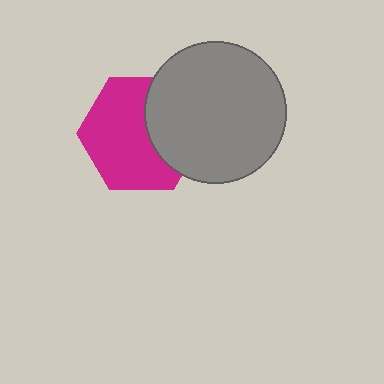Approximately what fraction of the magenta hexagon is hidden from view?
Roughly 36% of the magenta hexagon is hidden behind the gray circle.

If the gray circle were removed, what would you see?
You would see the complete magenta hexagon.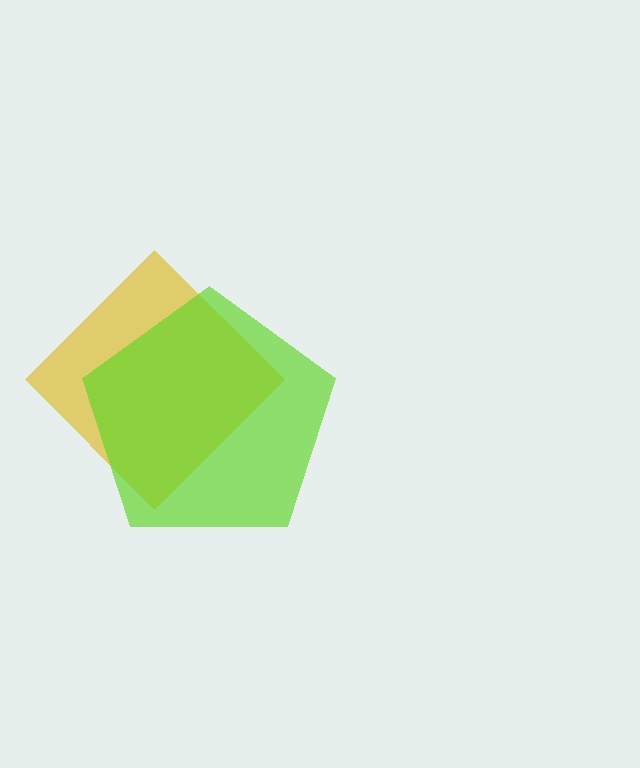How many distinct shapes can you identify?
There are 2 distinct shapes: a yellow diamond, a lime pentagon.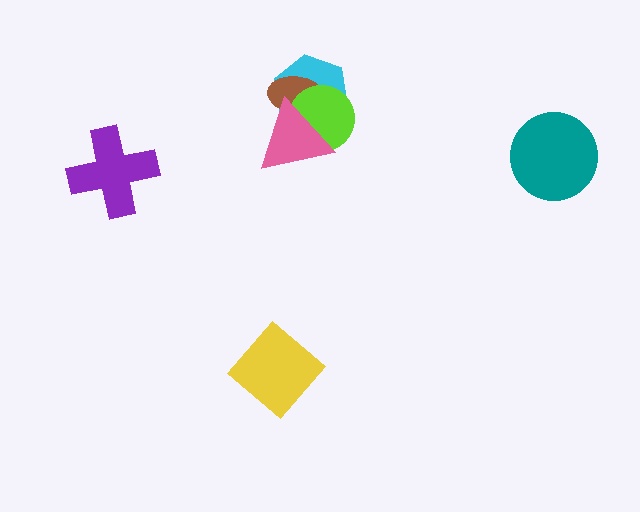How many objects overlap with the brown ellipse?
3 objects overlap with the brown ellipse.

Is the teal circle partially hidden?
No, no other shape covers it.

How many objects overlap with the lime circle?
3 objects overlap with the lime circle.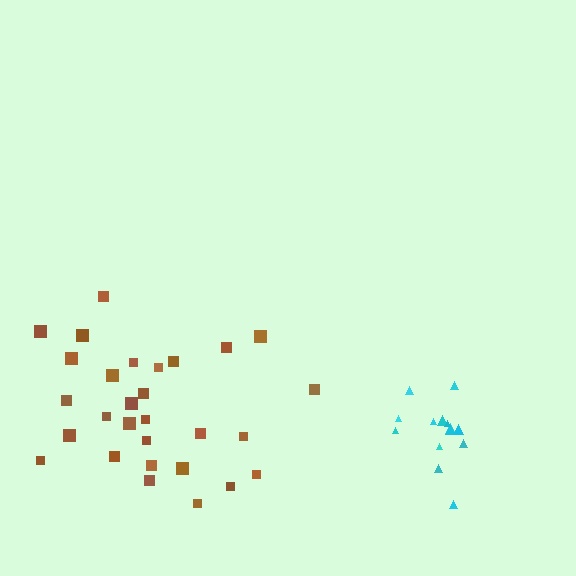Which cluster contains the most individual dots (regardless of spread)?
Brown (29).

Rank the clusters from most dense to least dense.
cyan, brown.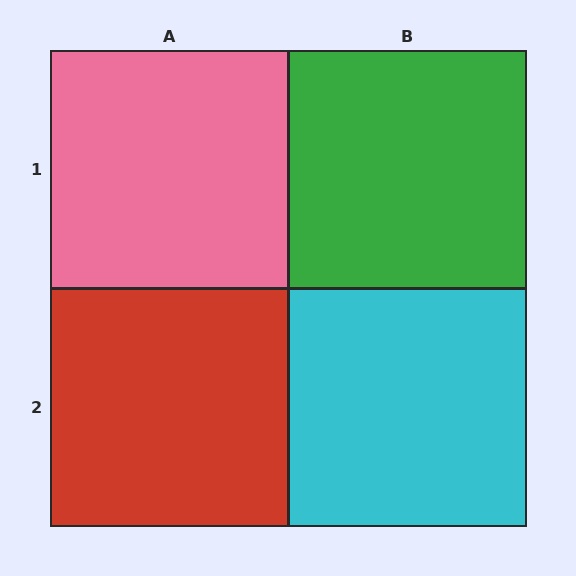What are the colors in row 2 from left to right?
Red, cyan.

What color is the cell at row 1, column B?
Green.